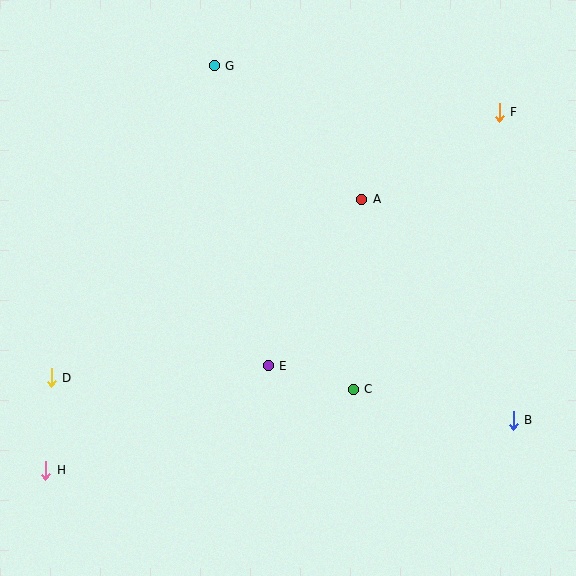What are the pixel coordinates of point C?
Point C is at (353, 389).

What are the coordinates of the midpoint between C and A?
The midpoint between C and A is at (357, 294).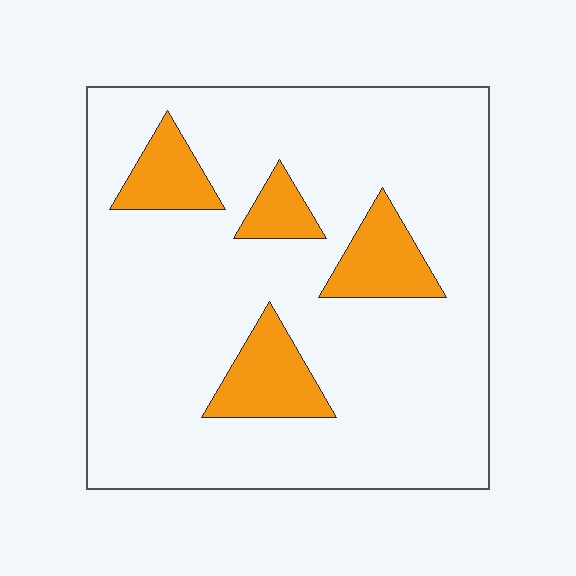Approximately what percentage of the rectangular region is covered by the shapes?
Approximately 15%.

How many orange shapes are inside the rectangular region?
4.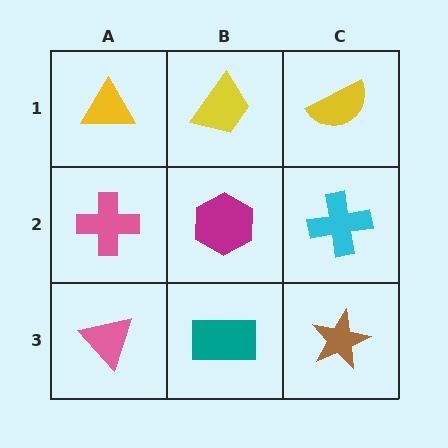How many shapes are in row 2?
3 shapes.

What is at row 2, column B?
A magenta hexagon.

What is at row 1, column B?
A yellow trapezoid.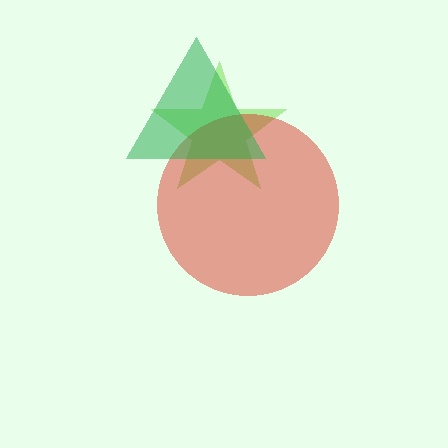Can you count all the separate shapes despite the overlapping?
Yes, there are 3 separate shapes.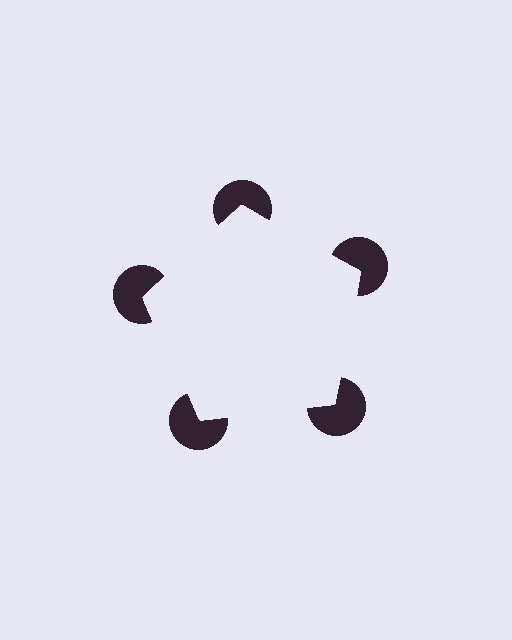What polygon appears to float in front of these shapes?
An illusory pentagon — its edges are inferred from the aligned wedge cuts in the pac-man discs, not physically drawn.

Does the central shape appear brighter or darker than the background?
It typically appears slightly brighter than the background, even though no actual brightness change is drawn.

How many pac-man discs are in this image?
There are 5 — one at each vertex of the illusory pentagon.